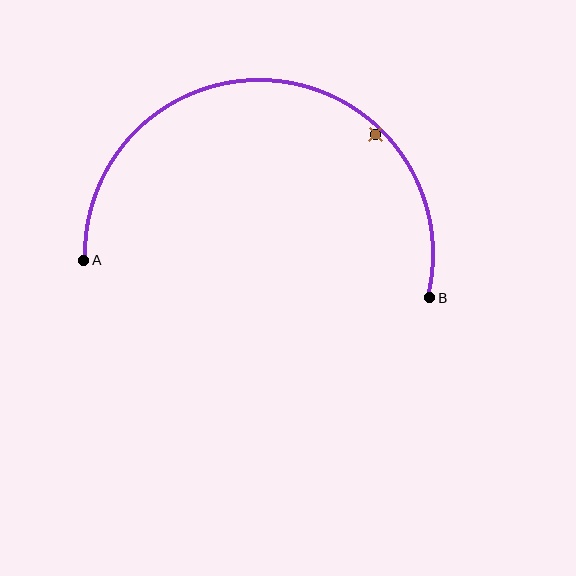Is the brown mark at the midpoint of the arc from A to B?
No — the brown mark does not lie on the arc at all. It sits slightly inside the curve.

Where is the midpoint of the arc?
The arc midpoint is the point on the curve farthest from the straight line joining A and B. It sits above that line.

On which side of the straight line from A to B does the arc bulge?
The arc bulges above the straight line connecting A and B.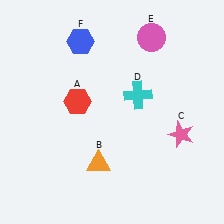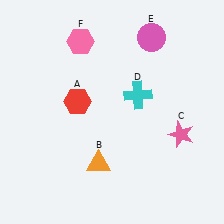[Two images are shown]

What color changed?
The hexagon (F) changed from blue in Image 1 to pink in Image 2.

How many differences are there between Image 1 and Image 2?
There is 1 difference between the two images.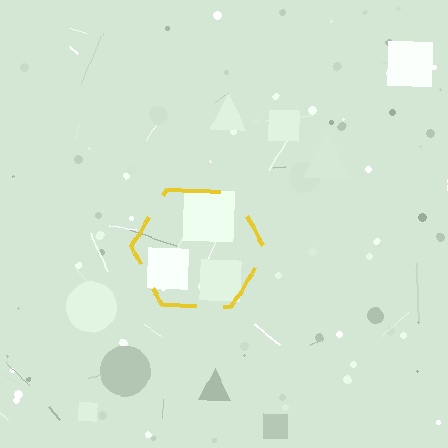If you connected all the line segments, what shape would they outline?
They would outline a hexagon.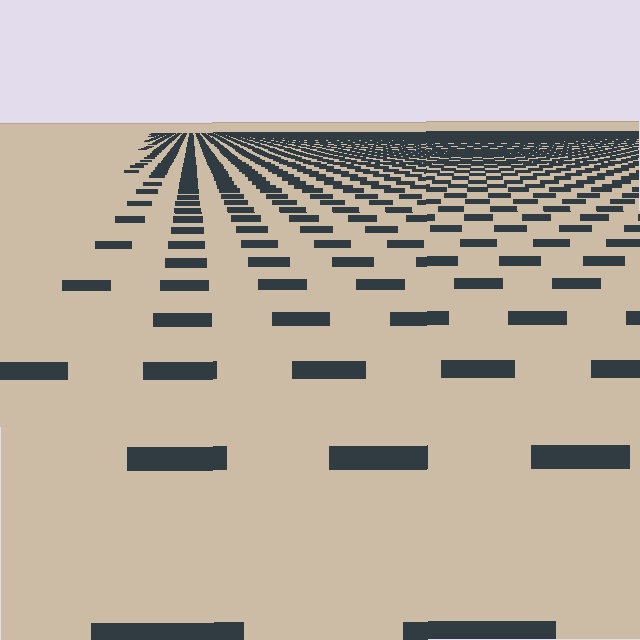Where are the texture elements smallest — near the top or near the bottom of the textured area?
Near the top.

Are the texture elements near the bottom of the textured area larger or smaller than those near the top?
Larger. Near the bottom, elements are closer to the viewer and appear at a bigger on-screen size.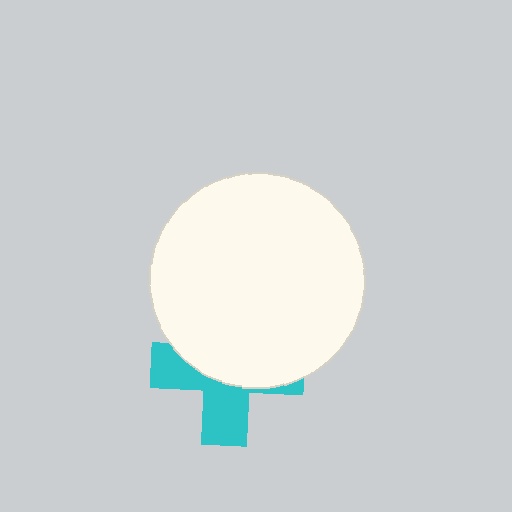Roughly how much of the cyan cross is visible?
A small part of it is visible (roughly 43%).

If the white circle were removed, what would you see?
You would see the complete cyan cross.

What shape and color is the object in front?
The object in front is a white circle.